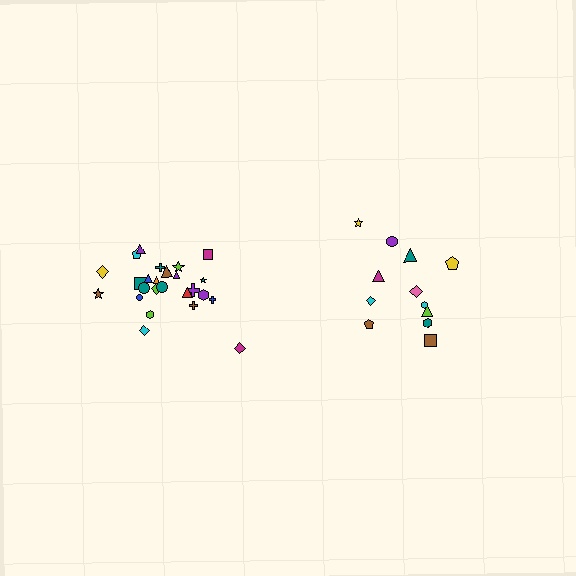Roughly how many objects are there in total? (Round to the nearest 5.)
Roughly 35 objects in total.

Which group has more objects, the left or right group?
The left group.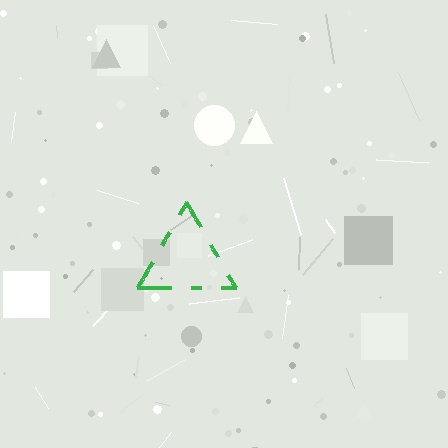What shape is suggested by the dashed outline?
The dashed outline suggests a triangle.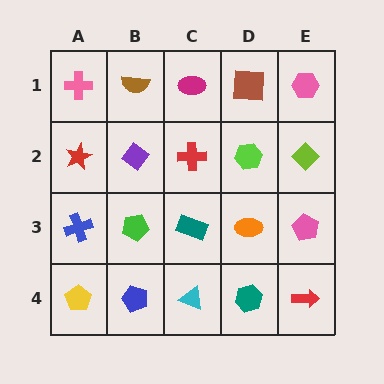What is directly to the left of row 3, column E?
An orange ellipse.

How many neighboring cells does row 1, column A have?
2.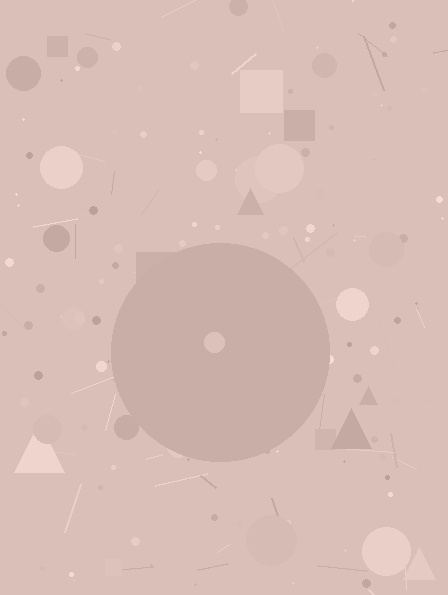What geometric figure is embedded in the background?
A circle is embedded in the background.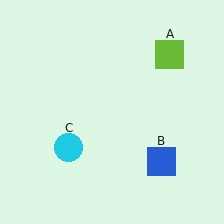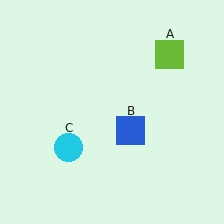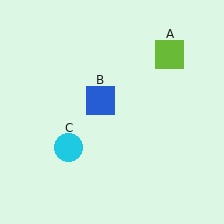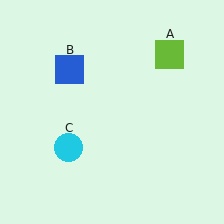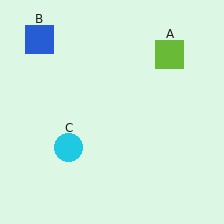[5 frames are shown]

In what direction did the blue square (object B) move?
The blue square (object B) moved up and to the left.